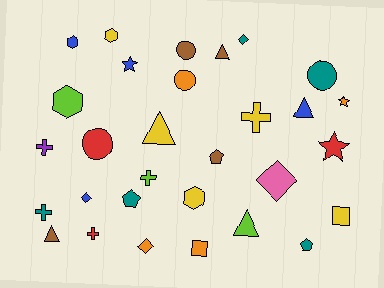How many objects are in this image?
There are 30 objects.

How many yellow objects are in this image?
There are 5 yellow objects.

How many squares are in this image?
There are 2 squares.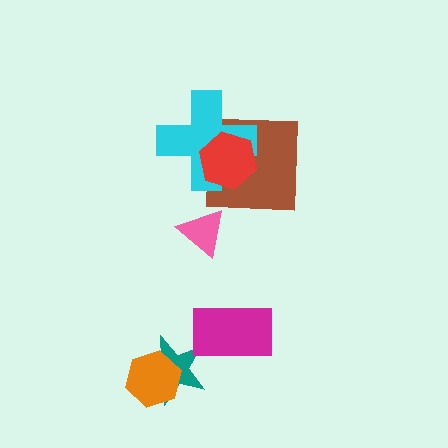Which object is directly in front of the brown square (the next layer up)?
The cyan cross is directly in front of the brown square.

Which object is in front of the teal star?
The orange hexagon is in front of the teal star.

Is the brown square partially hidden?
Yes, it is partially covered by another shape.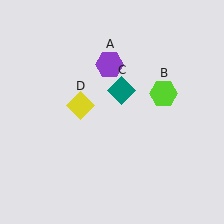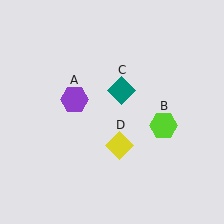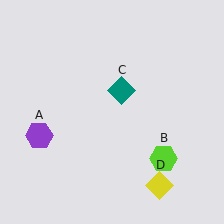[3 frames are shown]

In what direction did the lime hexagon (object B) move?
The lime hexagon (object B) moved down.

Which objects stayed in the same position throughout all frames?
Teal diamond (object C) remained stationary.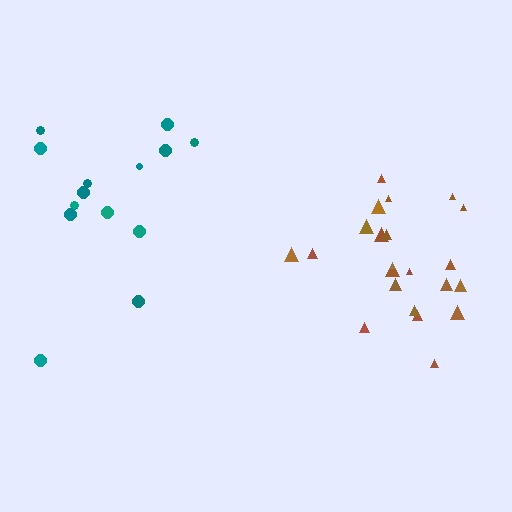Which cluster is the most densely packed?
Brown.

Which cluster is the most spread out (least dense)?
Teal.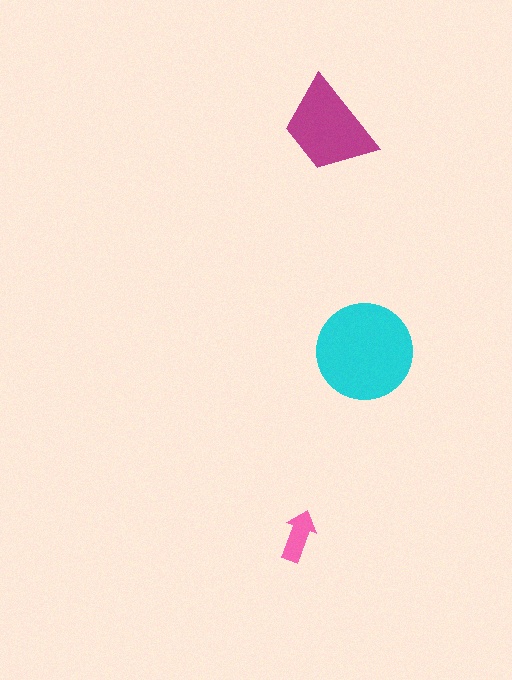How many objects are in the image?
There are 3 objects in the image.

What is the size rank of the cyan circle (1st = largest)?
1st.